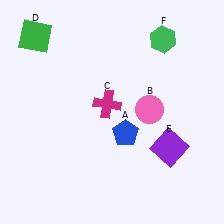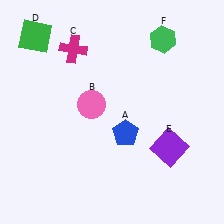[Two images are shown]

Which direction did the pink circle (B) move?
The pink circle (B) moved left.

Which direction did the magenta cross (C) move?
The magenta cross (C) moved up.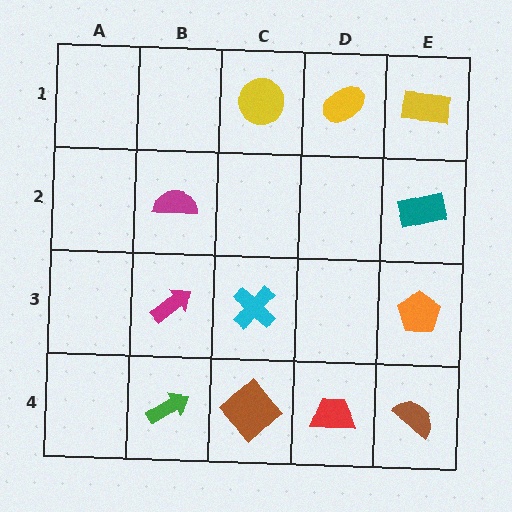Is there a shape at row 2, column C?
No, that cell is empty.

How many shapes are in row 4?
4 shapes.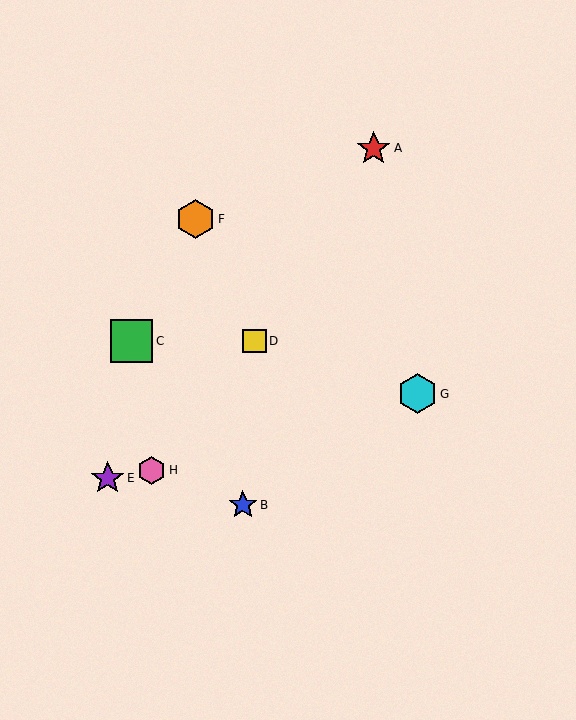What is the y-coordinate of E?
Object E is at y≈478.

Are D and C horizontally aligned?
Yes, both are at y≈341.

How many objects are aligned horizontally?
2 objects (C, D) are aligned horizontally.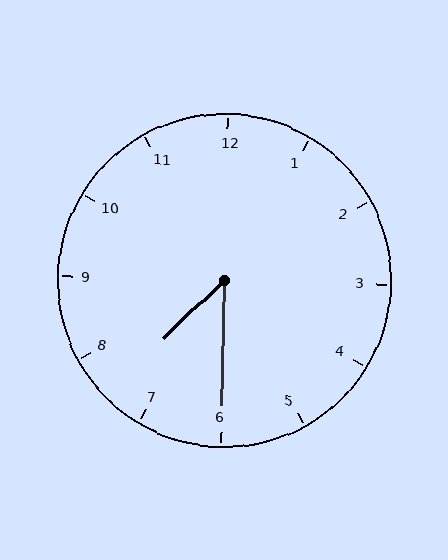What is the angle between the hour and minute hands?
Approximately 45 degrees.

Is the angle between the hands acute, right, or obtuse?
It is acute.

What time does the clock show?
7:30.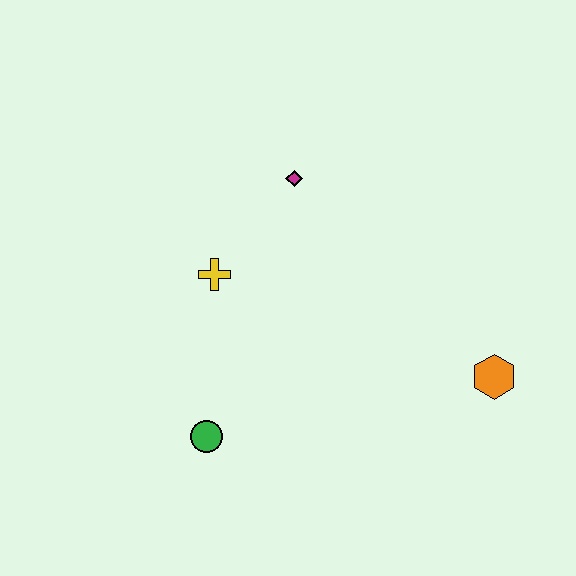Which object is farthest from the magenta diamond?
The orange hexagon is farthest from the magenta diamond.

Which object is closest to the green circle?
The yellow cross is closest to the green circle.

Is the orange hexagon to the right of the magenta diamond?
Yes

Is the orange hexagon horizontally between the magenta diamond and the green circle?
No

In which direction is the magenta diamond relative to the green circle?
The magenta diamond is above the green circle.